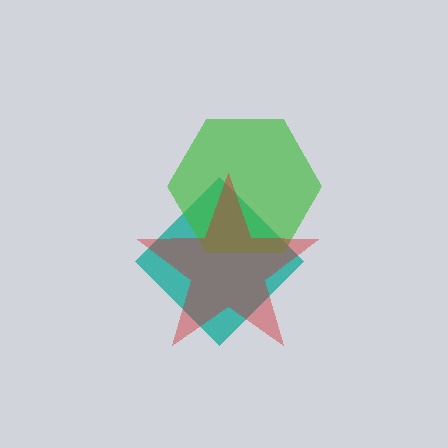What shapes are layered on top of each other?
The layered shapes are: a teal diamond, a green hexagon, a red star.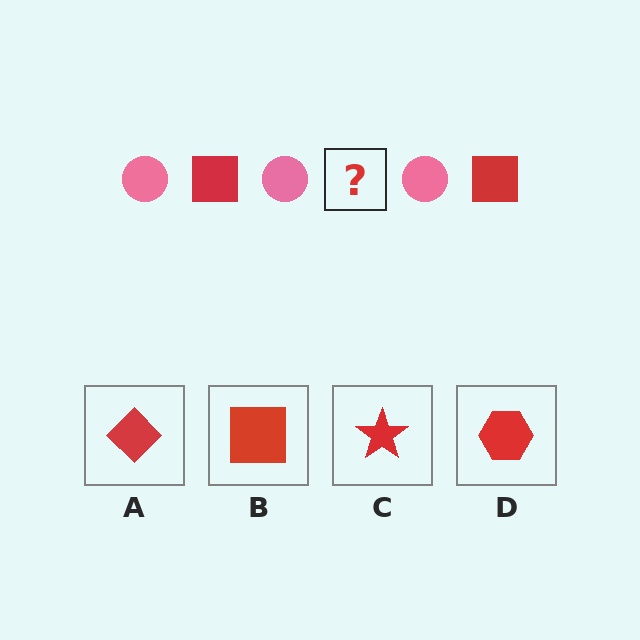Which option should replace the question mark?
Option B.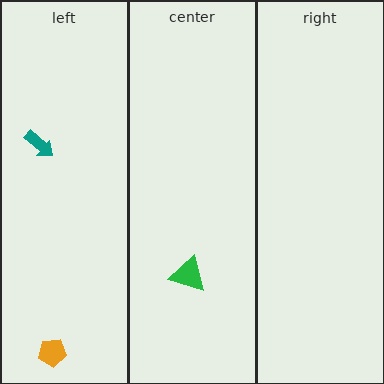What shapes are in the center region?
The green triangle.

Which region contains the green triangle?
The center region.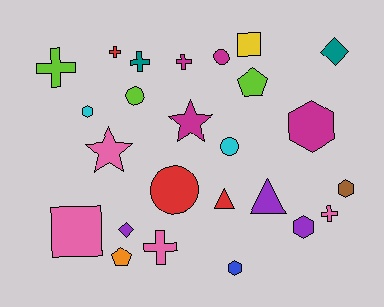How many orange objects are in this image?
There is 1 orange object.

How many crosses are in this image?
There are 6 crosses.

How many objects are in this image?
There are 25 objects.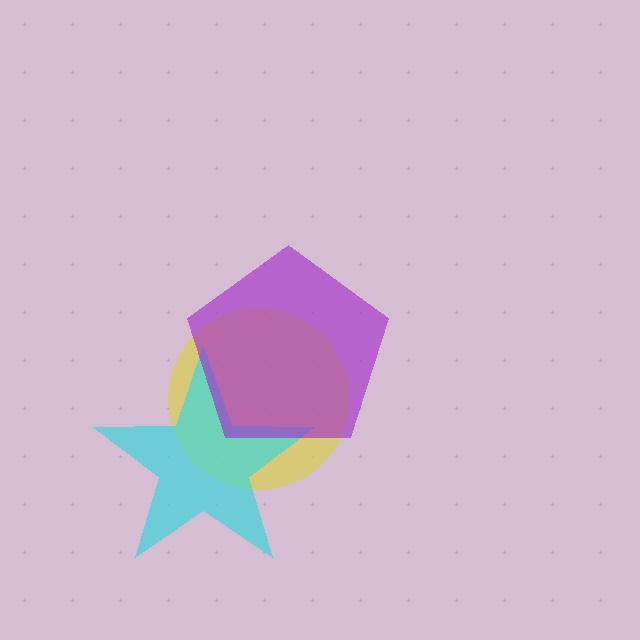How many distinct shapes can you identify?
There are 3 distinct shapes: a yellow circle, a cyan star, a purple pentagon.